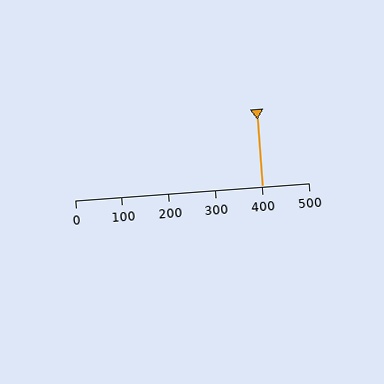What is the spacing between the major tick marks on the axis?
The major ticks are spaced 100 apart.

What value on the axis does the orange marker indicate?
The marker indicates approximately 400.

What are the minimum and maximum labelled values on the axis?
The axis runs from 0 to 500.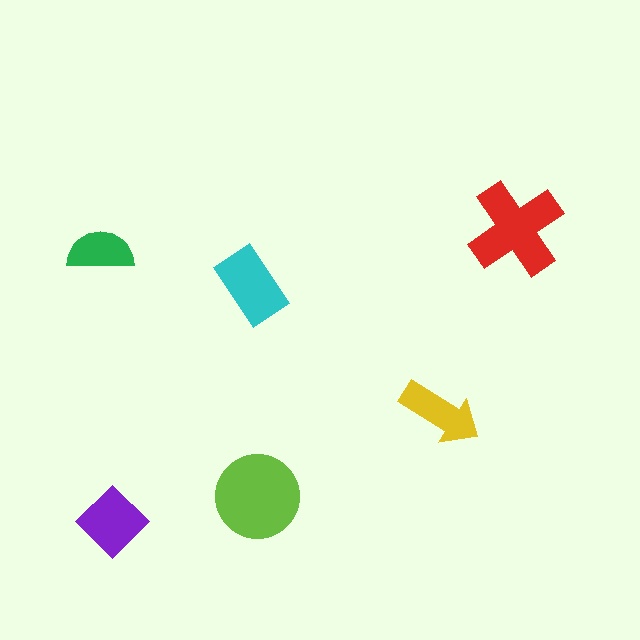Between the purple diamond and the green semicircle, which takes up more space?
The purple diamond.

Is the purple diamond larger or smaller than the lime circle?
Smaller.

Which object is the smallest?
The green semicircle.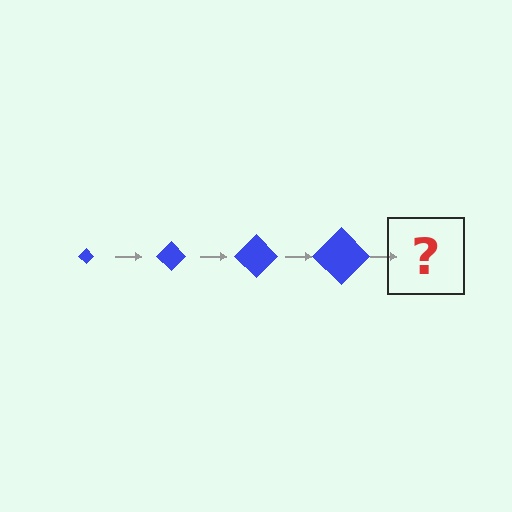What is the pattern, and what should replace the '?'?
The pattern is that the diamond gets progressively larger each step. The '?' should be a blue diamond, larger than the previous one.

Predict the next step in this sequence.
The next step is a blue diamond, larger than the previous one.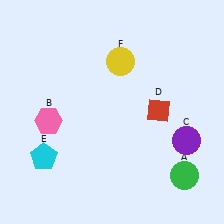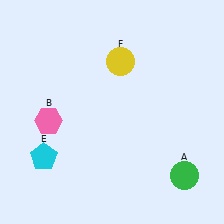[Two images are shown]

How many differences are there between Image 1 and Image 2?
There are 2 differences between the two images.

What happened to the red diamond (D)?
The red diamond (D) was removed in Image 2. It was in the top-right area of Image 1.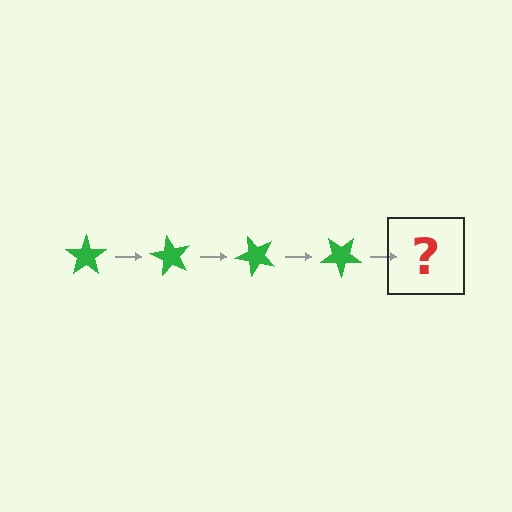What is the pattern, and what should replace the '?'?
The pattern is that the star rotates 60 degrees each step. The '?' should be a green star rotated 240 degrees.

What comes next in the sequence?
The next element should be a green star rotated 240 degrees.